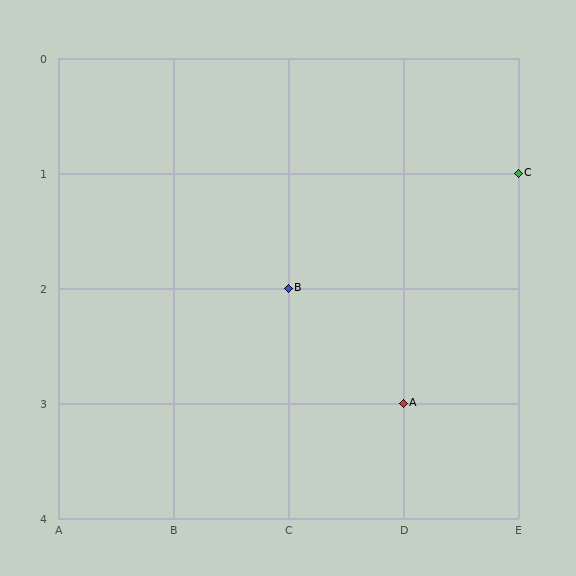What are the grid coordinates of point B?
Point B is at grid coordinates (C, 2).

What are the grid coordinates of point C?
Point C is at grid coordinates (E, 1).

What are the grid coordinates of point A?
Point A is at grid coordinates (D, 3).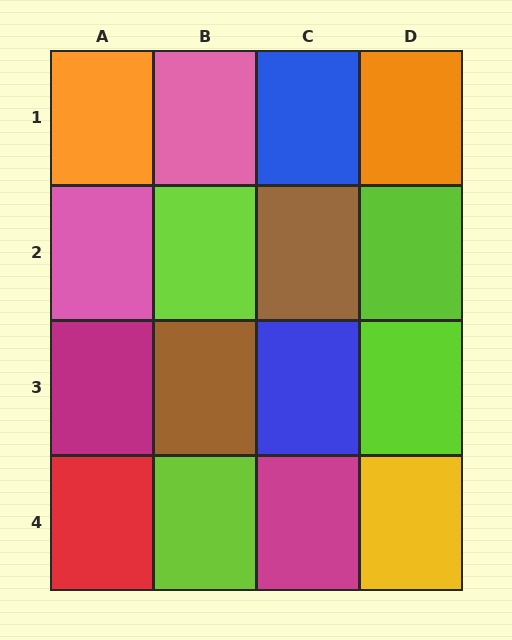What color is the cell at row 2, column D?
Lime.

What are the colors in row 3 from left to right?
Magenta, brown, blue, lime.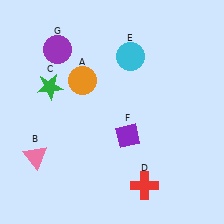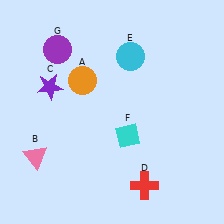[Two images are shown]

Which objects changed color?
C changed from green to purple. F changed from purple to cyan.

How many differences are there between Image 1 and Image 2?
There are 2 differences between the two images.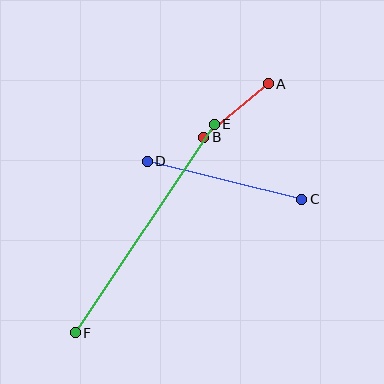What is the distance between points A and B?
The distance is approximately 84 pixels.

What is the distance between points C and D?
The distance is approximately 159 pixels.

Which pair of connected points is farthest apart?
Points E and F are farthest apart.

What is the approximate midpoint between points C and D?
The midpoint is at approximately (225, 180) pixels.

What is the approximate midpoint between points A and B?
The midpoint is at approximately (236, 110) pixels.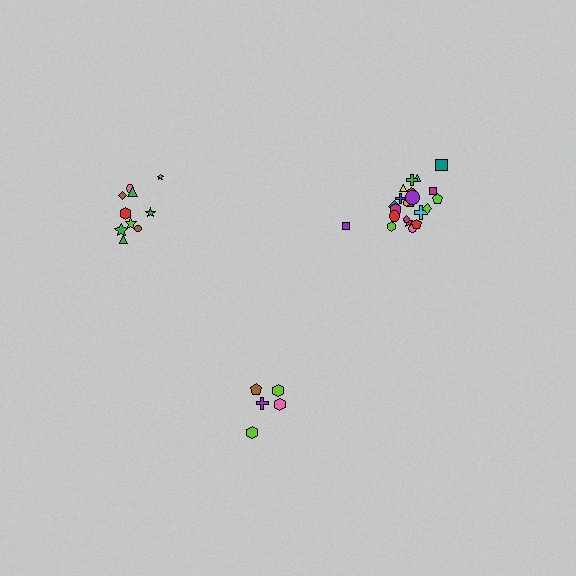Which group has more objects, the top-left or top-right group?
The top-right group.